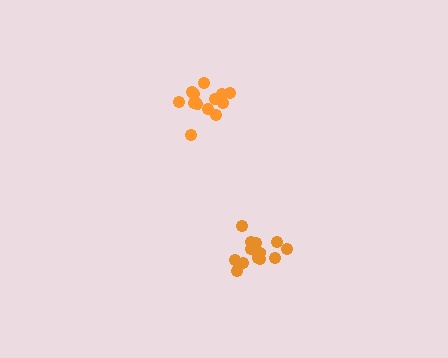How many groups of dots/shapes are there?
There are 2 groups.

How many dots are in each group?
Group 1: 14 dots, Group 2: 13 dots (27 total).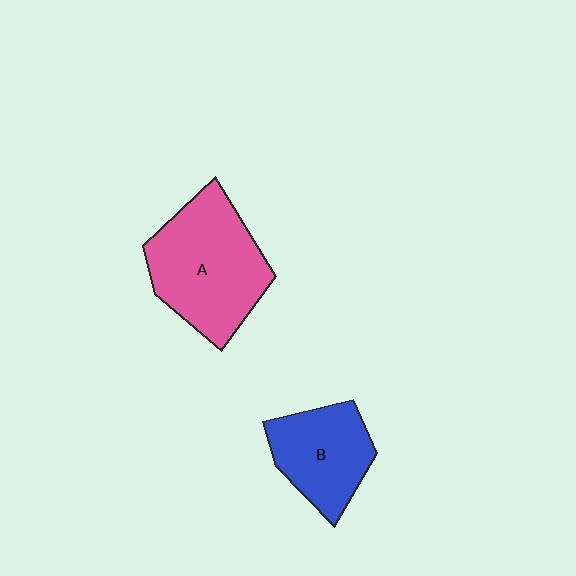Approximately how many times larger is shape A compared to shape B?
Approximately 1.5 times.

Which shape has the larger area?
Shape A (pink).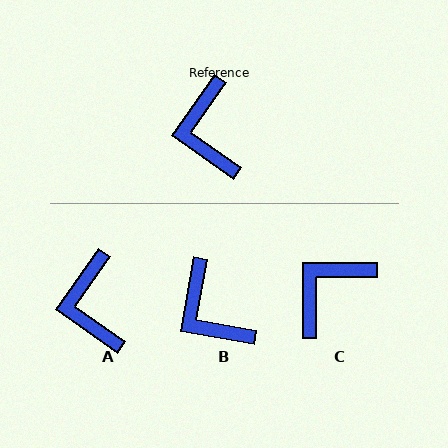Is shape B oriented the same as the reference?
No, it is off by about 25 degrees.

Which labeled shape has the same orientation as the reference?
A.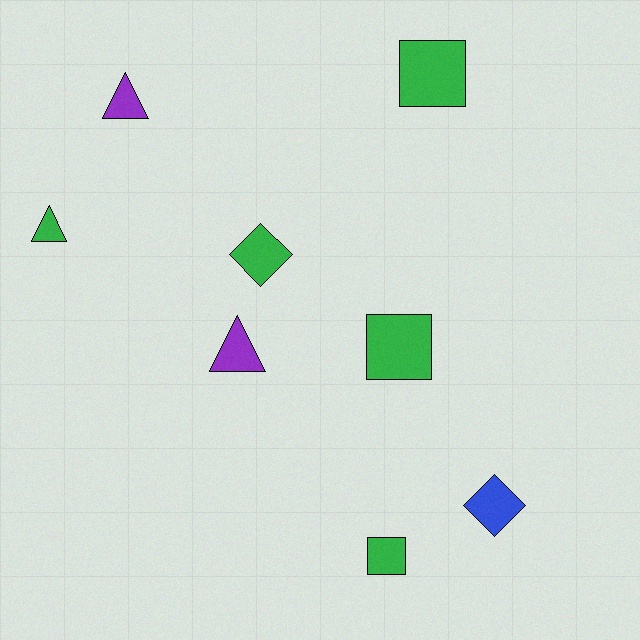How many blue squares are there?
There are no blue squares.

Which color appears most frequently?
Green, with 5 objects.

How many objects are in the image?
There are 8 objects.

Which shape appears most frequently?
Square, with 3 objects.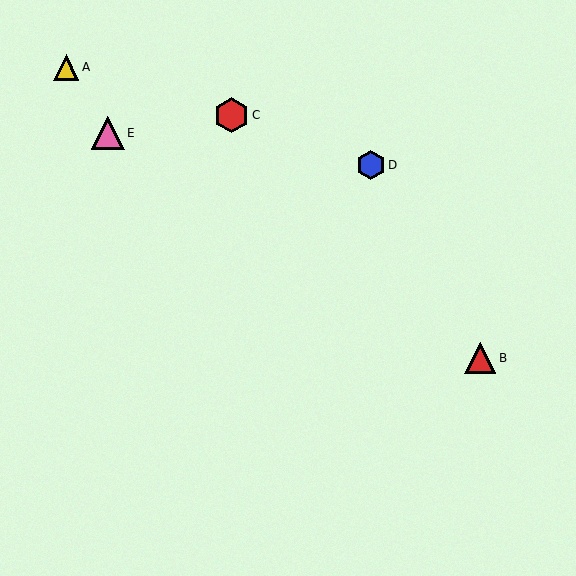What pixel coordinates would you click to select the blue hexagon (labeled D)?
Click at (371, 165) to select the blue hexagon D.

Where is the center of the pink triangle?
The center of the pink triangle is at (108, 133).